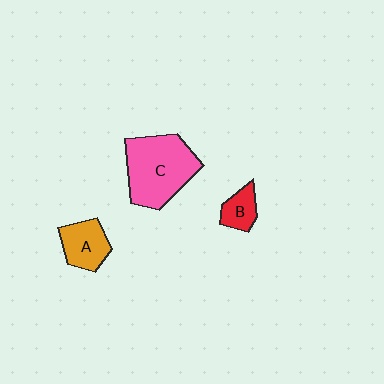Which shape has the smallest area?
Shape B (red).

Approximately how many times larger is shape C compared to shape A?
Approximately 2.1 times.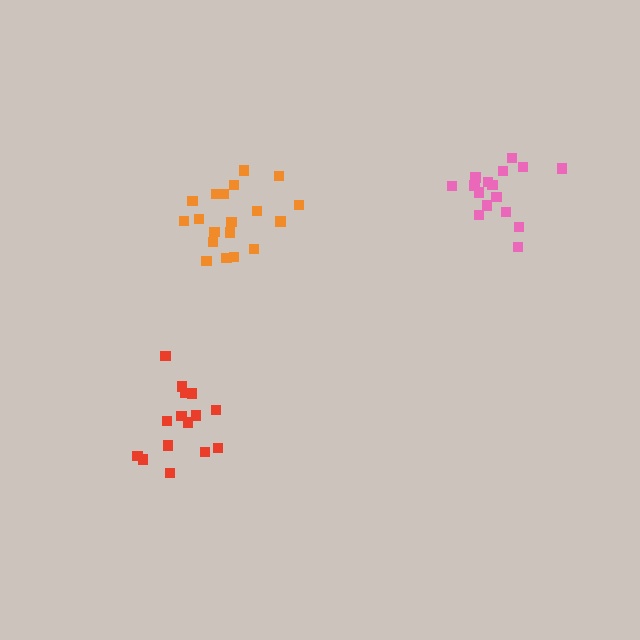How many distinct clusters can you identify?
There are 3 distinct clusters.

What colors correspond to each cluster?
The clusters are colored: red, pink, orange.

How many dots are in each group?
Group 1: 15 dots, Group 2: 16 dots, Group 3: 19 dots (50 total).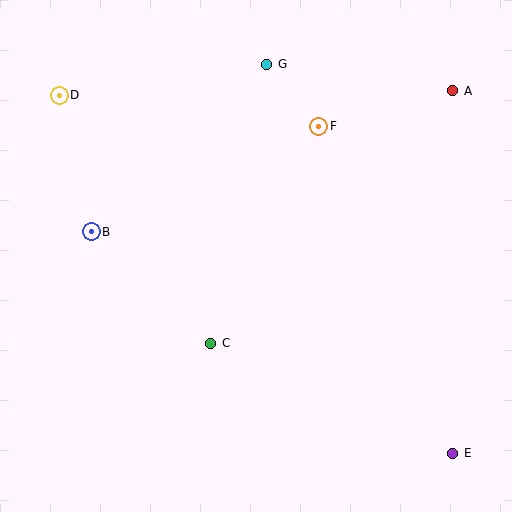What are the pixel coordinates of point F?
Point F is at (319, 126).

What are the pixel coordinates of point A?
Point A is at (453, 91).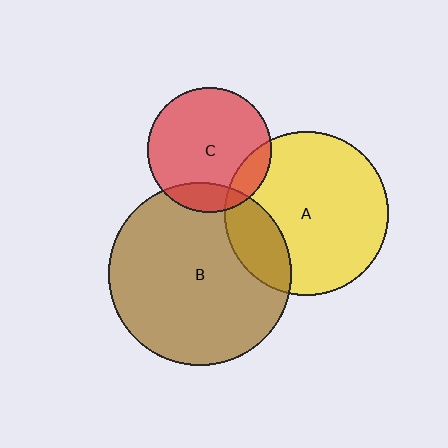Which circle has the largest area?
Circle B (brown).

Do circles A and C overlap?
Yes.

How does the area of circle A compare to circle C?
Approximately 1.7 times.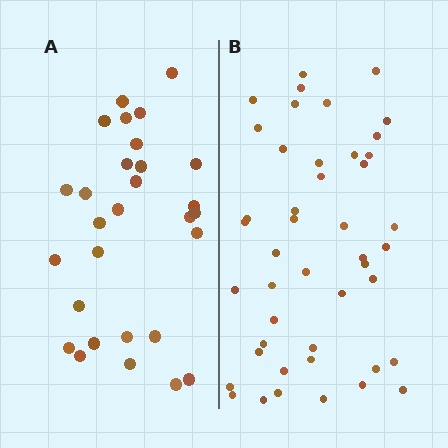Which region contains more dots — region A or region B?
Region B (the right region) has more dots.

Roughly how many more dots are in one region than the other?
Region B has approximately 15 more dots than region A.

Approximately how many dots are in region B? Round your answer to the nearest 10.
About 40 dots. (The exact count is 45, which rounds to 40.)